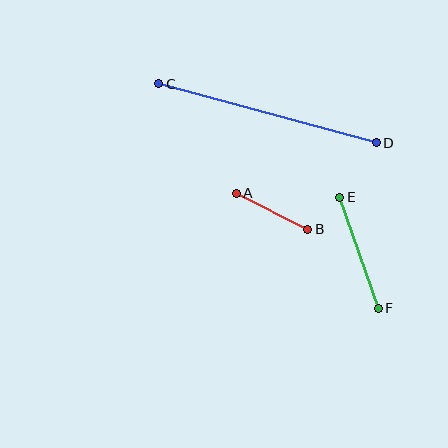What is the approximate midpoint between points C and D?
The midpoint is at approximately (268, 113) pixels.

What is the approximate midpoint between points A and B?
The midpoint is at approximately (272, 211) pixels.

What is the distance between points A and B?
The distance is approximately 80 pixels.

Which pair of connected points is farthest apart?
Points C and D are farthest apart.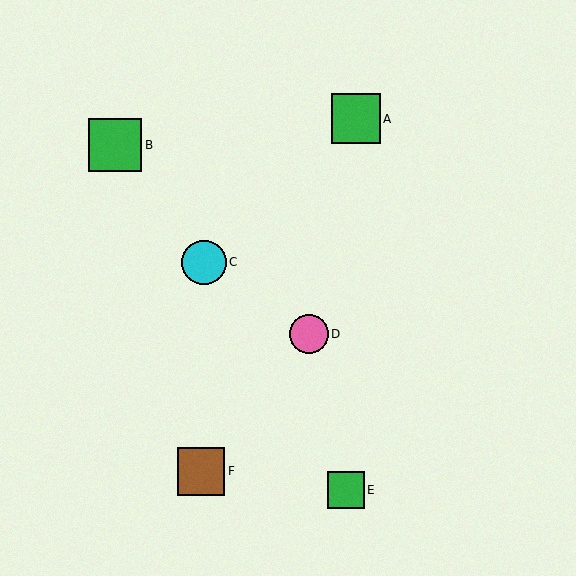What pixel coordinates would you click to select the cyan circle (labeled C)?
Click at (204, 262) to select the cyan circle C.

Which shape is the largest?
The green square (labeled B) is the largest.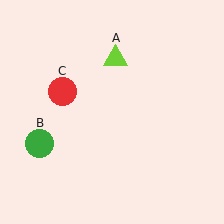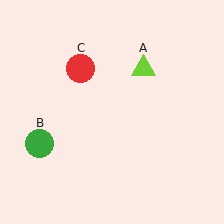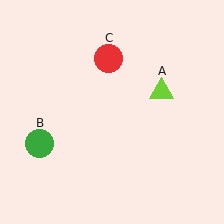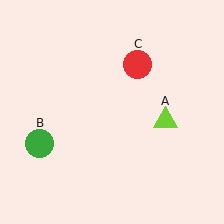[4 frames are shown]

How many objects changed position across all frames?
2 objects changed position: lime triangle (object A), red circle (object C).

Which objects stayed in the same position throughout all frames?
Green circle (object B) remained stationary.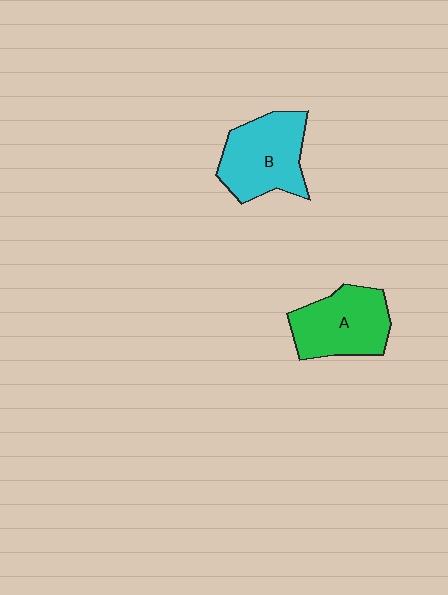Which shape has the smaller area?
Shape A (green).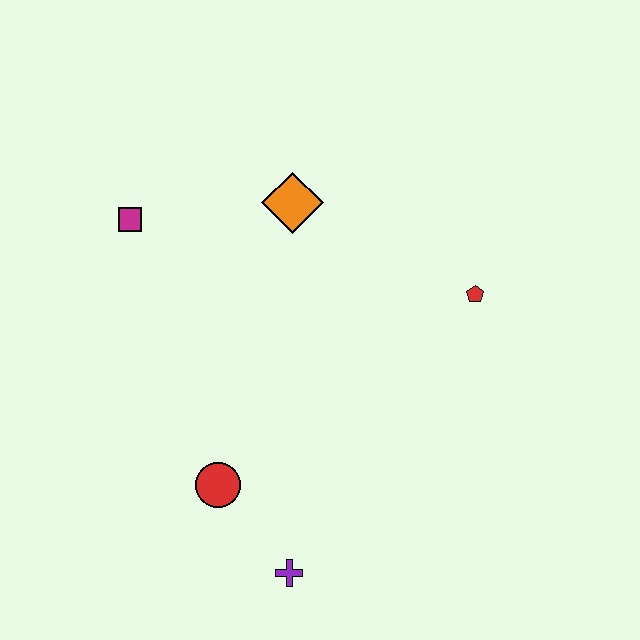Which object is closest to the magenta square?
The orange diamond is closest to the magenta square.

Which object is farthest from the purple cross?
The magenta square is farthest from the purple cross.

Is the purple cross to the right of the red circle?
Yes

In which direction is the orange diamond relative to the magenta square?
The orange diamond is to the right of the magenta square.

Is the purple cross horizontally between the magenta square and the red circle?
No